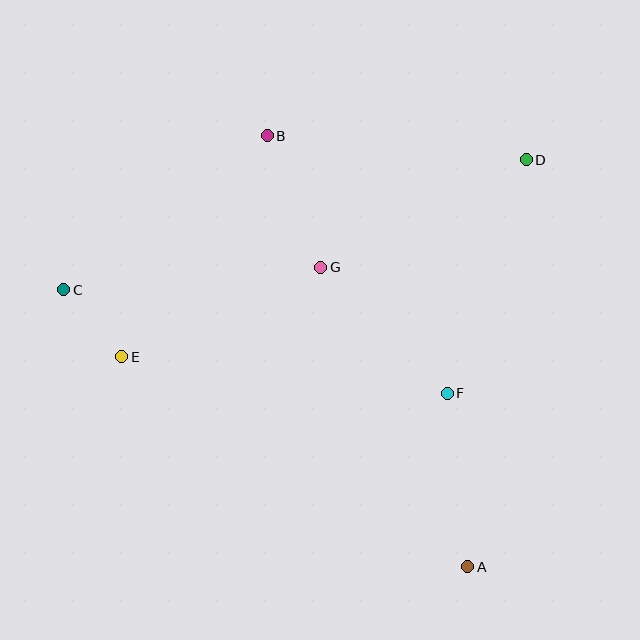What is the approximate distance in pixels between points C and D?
The distance between C and D is approximately 481 pixels.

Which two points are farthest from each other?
Points A and C are farthest from each other.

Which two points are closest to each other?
Points C and E are closest to each other.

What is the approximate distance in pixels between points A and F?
The distance between A and F is approximately 175 pixels.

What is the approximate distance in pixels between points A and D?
The distance between A and D is approximately 412 pixels.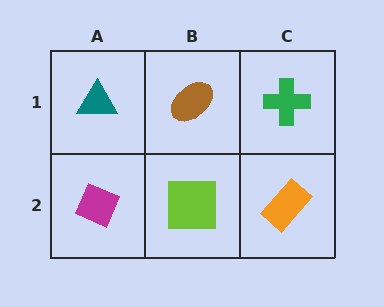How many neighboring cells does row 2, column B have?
3.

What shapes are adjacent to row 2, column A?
A teal triangle (row 1, column A), a lime square (row 2, column B).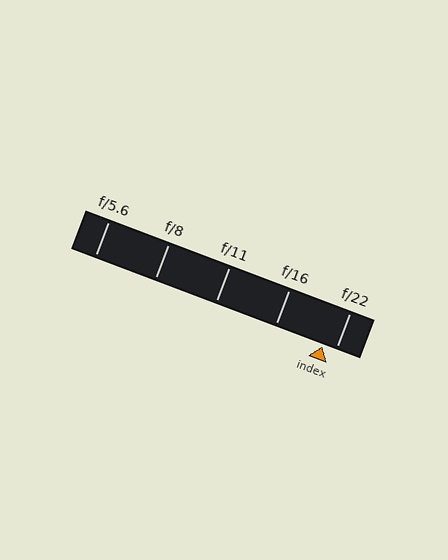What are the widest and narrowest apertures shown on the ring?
The widest aperture shown is f/5.6 and the narrowest is f/22.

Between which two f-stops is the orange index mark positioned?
The index mark is between f/16 and f/22.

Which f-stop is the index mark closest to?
The index mark is closest to f/22.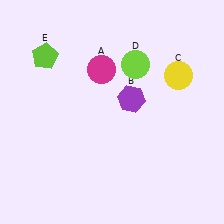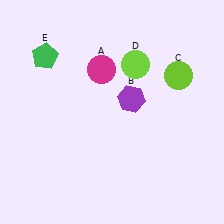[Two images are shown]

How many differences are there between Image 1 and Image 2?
There are 2 differences between the two images.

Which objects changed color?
C changed from yellow to lime. E changed from lime to green.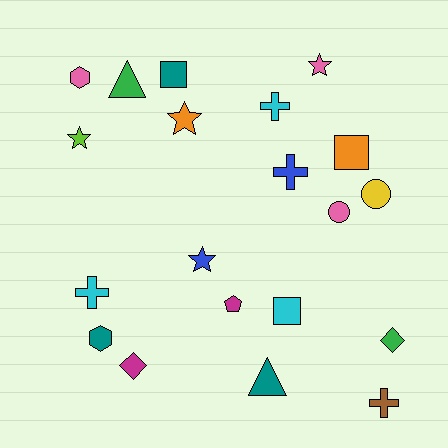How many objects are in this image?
There are 20 objects.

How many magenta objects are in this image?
There are 2 magenta objects.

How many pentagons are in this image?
There is 1 pentagon.